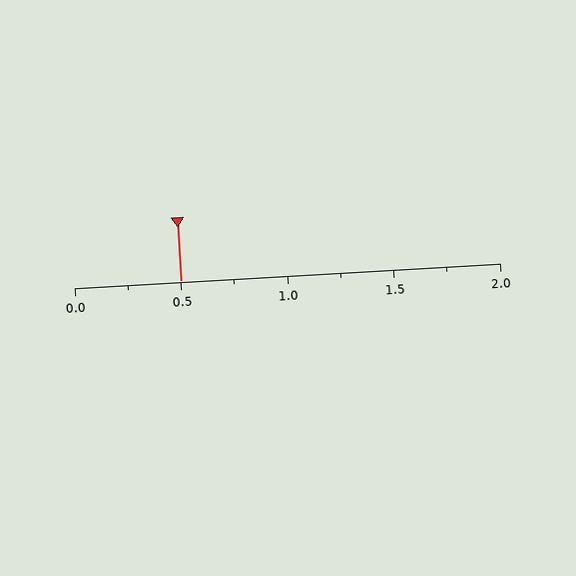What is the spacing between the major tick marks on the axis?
The major ticks are spaced 0.5 apart.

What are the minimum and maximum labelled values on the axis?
The axis runs from 0.0 to 2.0.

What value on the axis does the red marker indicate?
The marker indicates approximately 0.5.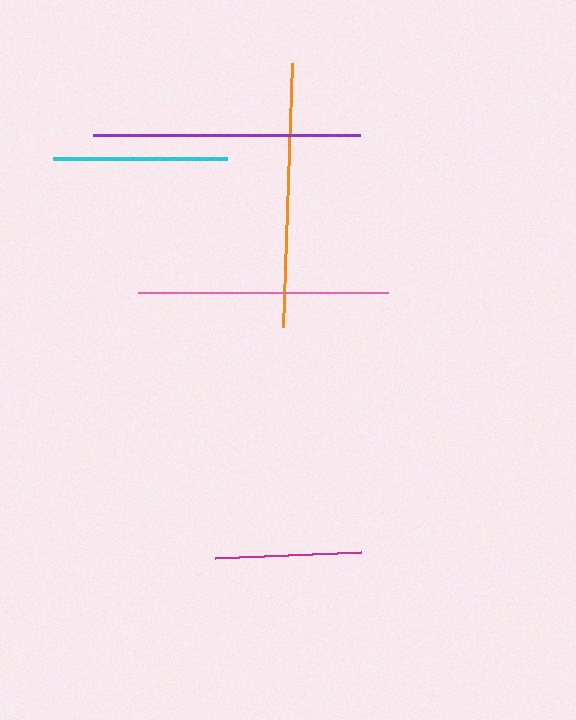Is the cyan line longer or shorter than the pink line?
The pink line is longer than the cyan line.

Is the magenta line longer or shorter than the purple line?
The purple line is longer than the magenta line.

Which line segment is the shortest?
The magenta line is the shortest at approximately 146 pixels.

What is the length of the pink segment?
The pink segment is approximately 250 pixels long.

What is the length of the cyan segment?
The cyan segment is approximately 174 pixels long.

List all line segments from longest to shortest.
From longest to shortest: purple, orange, pink, cyan, magenta.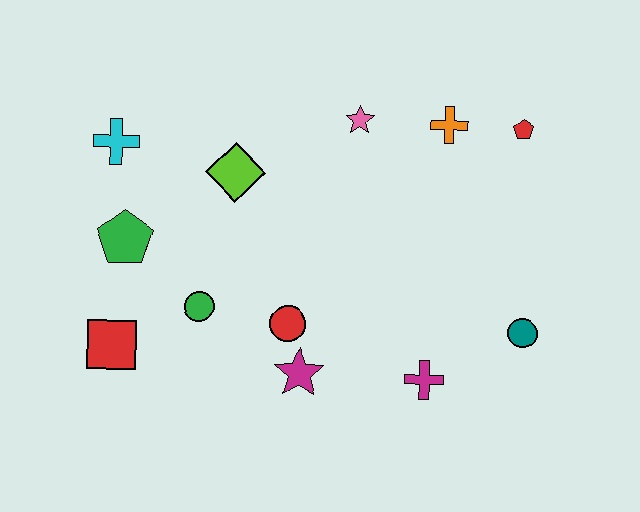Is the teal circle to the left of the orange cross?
No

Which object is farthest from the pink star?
The red square is farthest from the pink star.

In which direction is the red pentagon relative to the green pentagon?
The red pentagon is to the right of the green pentagon.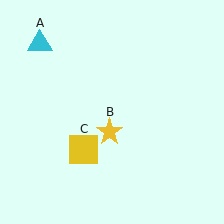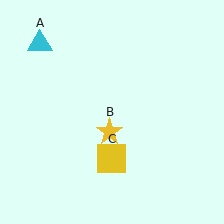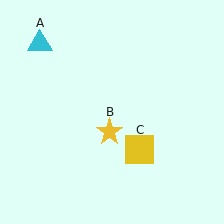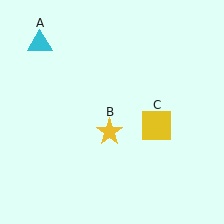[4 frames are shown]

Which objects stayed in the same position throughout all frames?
Cyan triangle (object A) and yellow star (object B) remained stationary.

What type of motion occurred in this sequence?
The yellow square (object C) rotated counterclockwise around the center of the scene.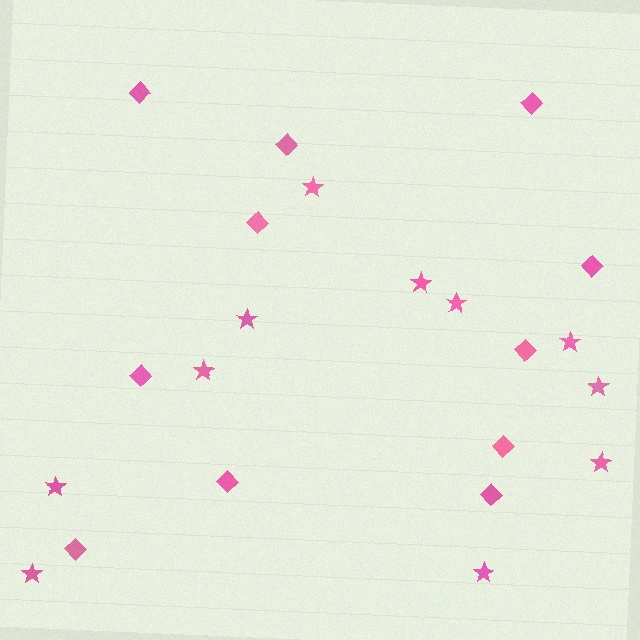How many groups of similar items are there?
There are 2 groups: one group of diamonds (11) and one group of stars (11).